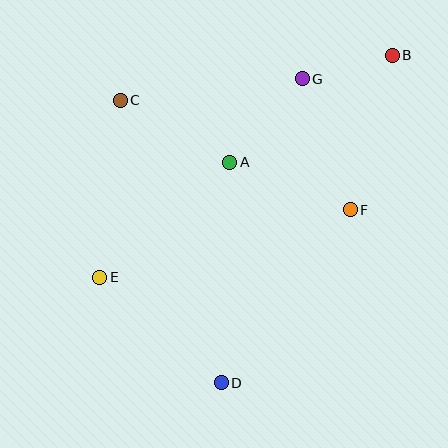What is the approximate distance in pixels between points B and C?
The distance between B and C is approximately 276 pixels.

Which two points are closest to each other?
Points B and G are closest to each other.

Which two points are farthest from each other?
Points B and D are farthest from each other.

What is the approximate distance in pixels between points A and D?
The distance between A and D is approximately 221 pixels.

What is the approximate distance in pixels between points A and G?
The distance between A and G is approximately 110 pixels.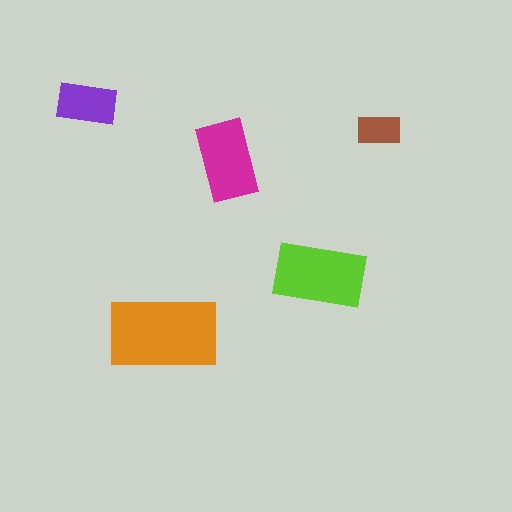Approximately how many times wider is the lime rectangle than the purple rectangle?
About 1.5 times wider.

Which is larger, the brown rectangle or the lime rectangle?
The lime one.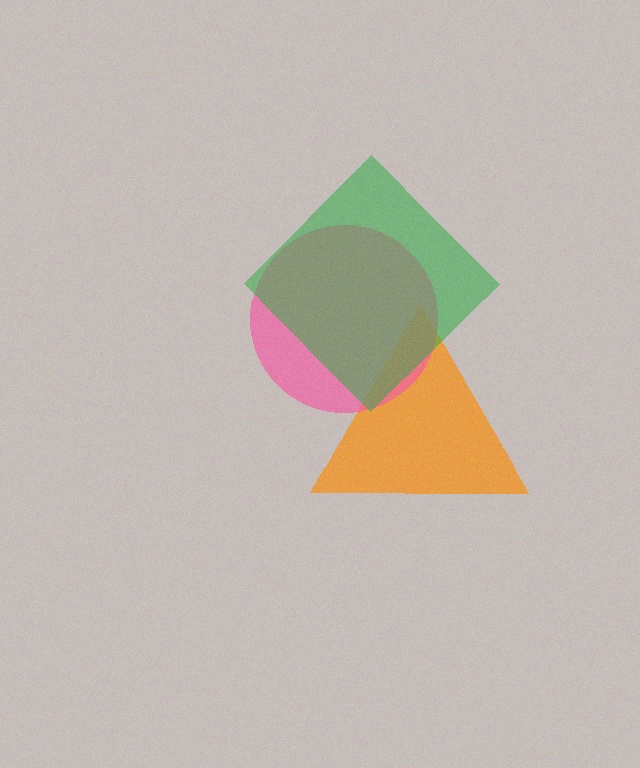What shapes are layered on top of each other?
The layered shapes are: an orange triangle, a pink circle, a green diamond.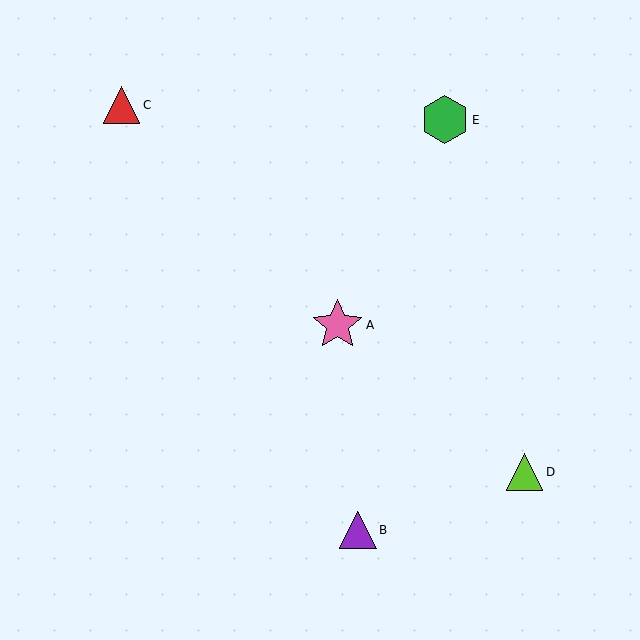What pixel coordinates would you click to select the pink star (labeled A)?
Click at (338, 325) to select the pink star A.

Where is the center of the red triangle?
The center of the red triangle is at (122, 105).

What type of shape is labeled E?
Shape E is a green hexagon.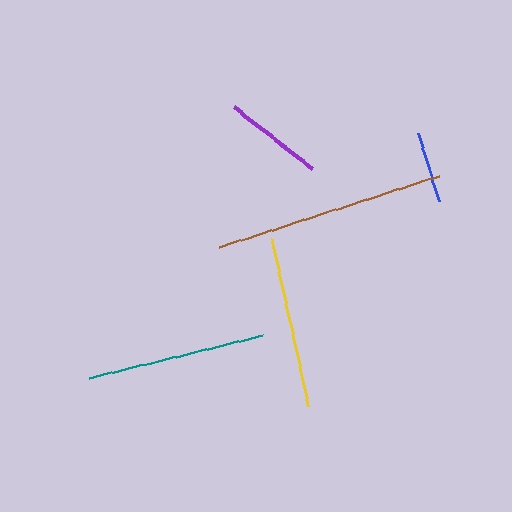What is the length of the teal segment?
The teal segment is approximately 179 pixels long.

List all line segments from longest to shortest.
From longest to shortest: brown, teal, yellow, purple, blue.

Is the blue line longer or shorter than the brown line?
The brown line is longer than the blue line.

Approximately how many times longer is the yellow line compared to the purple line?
The yellow line is approximately 1.7 times the length of the purple line.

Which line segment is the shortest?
The blue line is the shortest at approximately 71 pixels.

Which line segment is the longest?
The brown line is the longest at approximately 231 pixels.